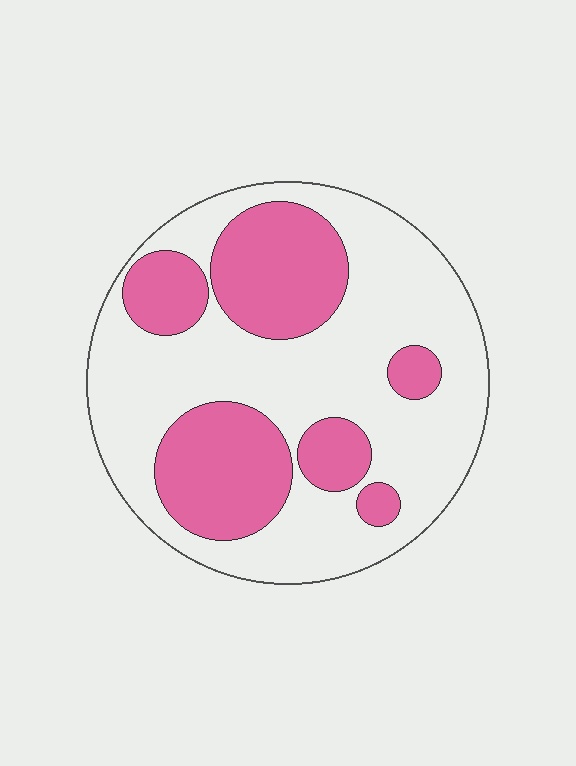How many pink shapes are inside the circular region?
6.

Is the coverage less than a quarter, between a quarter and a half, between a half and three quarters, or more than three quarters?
Between a quarter and a half.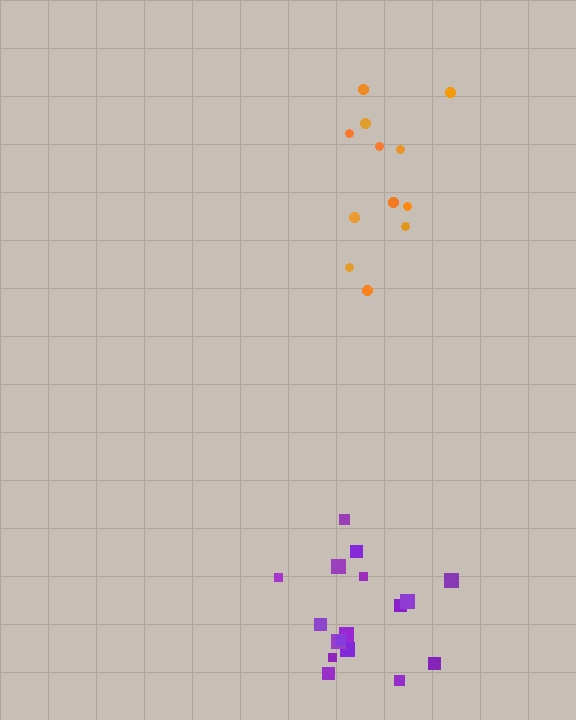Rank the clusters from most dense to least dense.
purple, orange.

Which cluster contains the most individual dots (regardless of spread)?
Purple (17).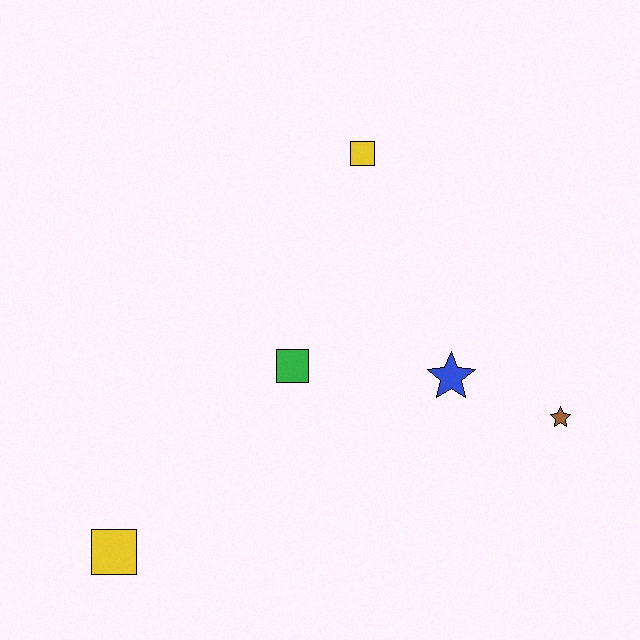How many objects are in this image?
There are 5 objects.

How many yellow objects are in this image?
There are 2 yellow objects.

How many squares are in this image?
There are 3 squares.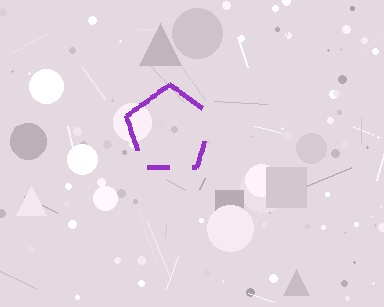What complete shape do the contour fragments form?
The contour fragments form a pentagon.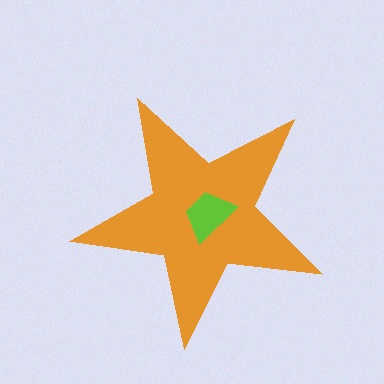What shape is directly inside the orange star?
The lime trapezoid.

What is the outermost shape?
The orange star.